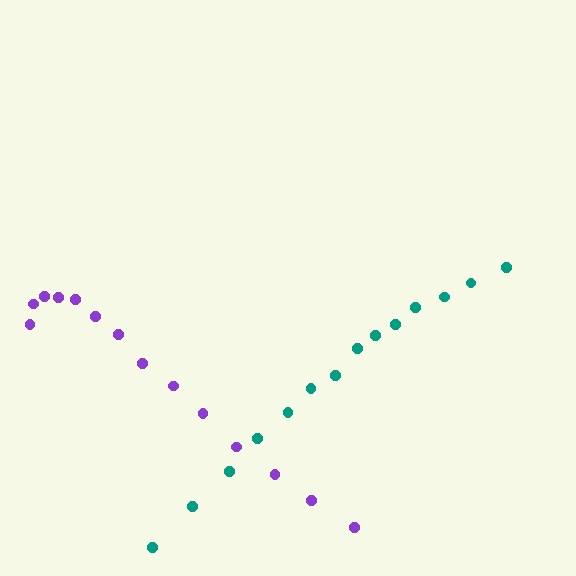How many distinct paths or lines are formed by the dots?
There are 2 distinct paths.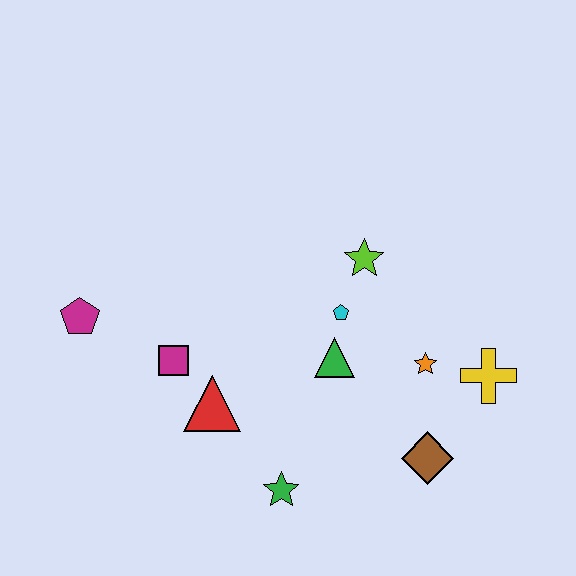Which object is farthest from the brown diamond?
The magenta pentagon is farthest from the brown diamond.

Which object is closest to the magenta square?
The red triangle is closest to the magenta square.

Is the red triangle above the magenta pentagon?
No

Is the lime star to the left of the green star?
No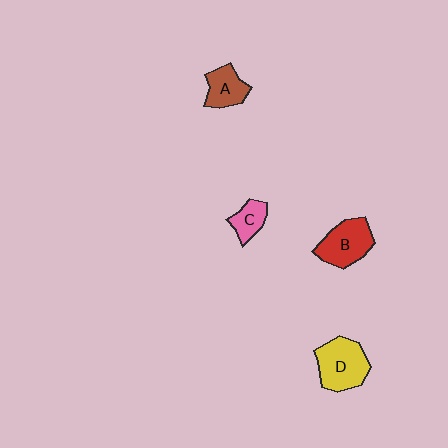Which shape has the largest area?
Shape D (yellow).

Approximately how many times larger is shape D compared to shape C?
Approximately 2.0 times.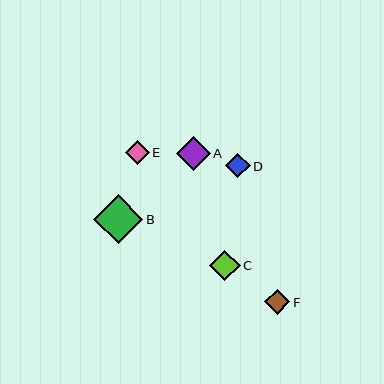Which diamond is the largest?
Diamond B is the largest with a size of approximately 49 pixels.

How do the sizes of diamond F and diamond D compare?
Diamond F and diamond D are approximately the same size.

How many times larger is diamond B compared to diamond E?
Diamond B is approximately 2.1 times the size of diamond E.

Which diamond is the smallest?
Diamond E is the smallest with a size of approximately 24 pixels.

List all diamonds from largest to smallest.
From largest to smallest: B, A, C, F, D, E.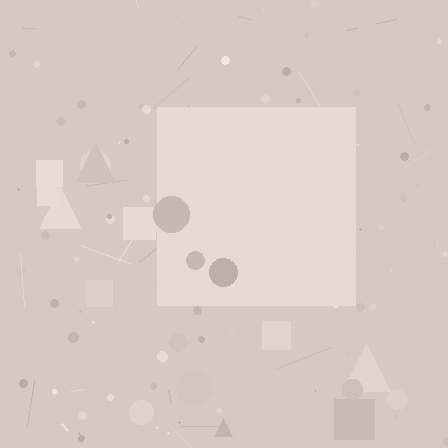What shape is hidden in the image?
A square is hidden in the image.